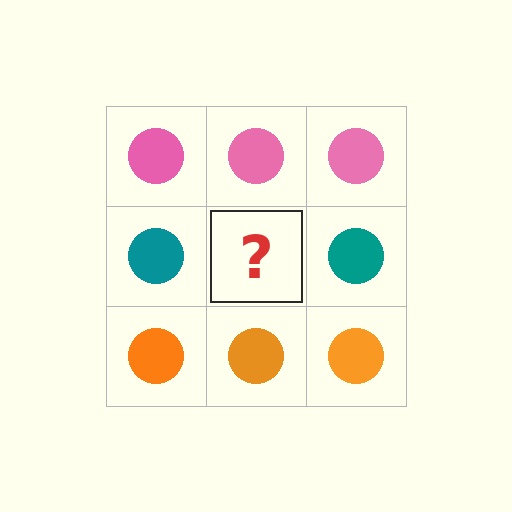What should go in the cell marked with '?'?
The missing cell should contain a teal circle.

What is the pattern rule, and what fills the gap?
The rule is that each row has a consistent color. The gap should be filled with a teal circle.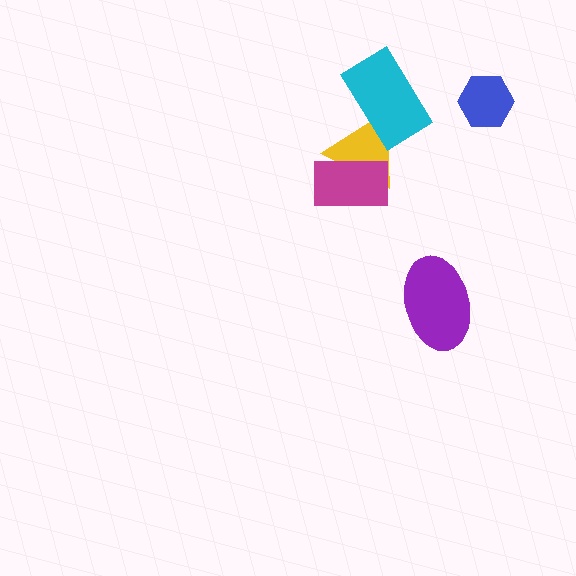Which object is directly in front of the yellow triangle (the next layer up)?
The magenta rectangle is directly in front of the yellow triangle.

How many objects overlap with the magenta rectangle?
1 object overlaps with the magenta rectangle.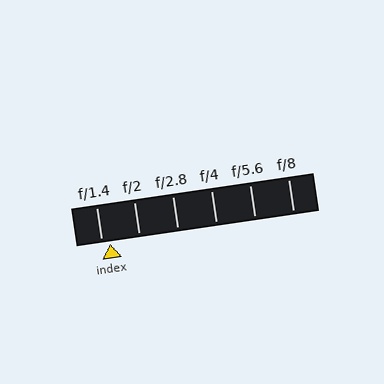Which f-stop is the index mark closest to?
The index mark is closest to f/1.4.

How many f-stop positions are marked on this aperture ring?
There are 6 f-stop positions marked.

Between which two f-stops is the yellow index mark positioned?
The index mark is between f/1.4 and f/2.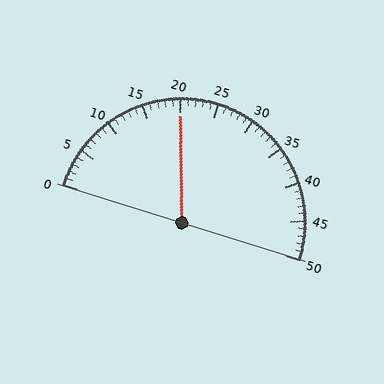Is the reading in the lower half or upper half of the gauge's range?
The reading is in the lower half of the range (0 to 50).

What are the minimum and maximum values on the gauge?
The gauge ranges from 0 to 50.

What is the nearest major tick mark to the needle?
The nearest major tick mark is 20.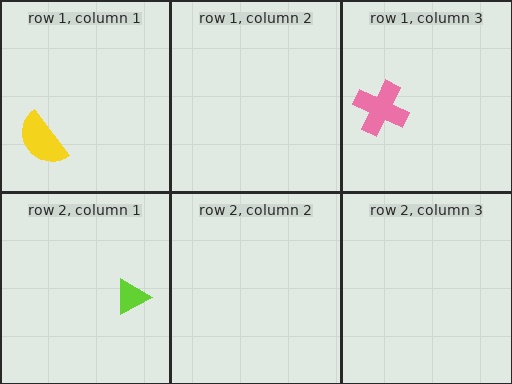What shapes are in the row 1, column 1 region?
The yellow semicircle.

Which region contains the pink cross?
The row 1, column 3 region.